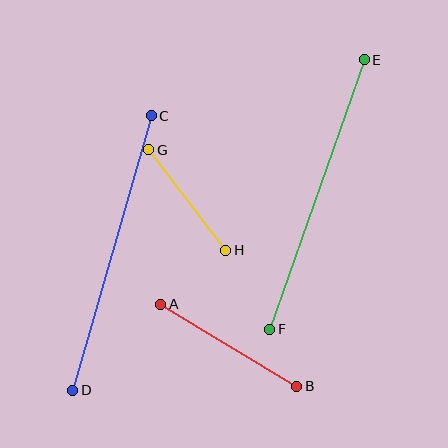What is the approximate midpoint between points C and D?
The midpoint is at approximately (112, 253) pixels.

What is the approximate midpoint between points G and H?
The midpoint is at approximately (187, 200) pixels.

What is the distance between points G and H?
The distance is approximately 127 pixels.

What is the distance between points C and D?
The distance is approximately 286 pixels.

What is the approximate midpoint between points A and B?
The midpoint is at approximately (229, 345) pixels.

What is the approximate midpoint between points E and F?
The midpoint is at approximately (317, 195) pixels.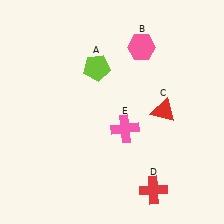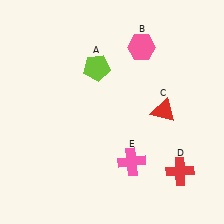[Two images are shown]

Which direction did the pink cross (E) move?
The pink cross (E) moved down.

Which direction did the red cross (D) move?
The red cross (D) moved right.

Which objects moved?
The objects that moved are: the red cross (D), the pink cross (E).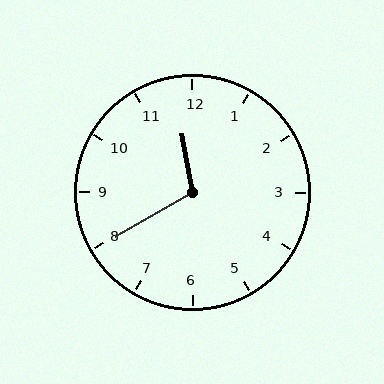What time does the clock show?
11:40.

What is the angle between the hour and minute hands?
Approximately 110 degrees.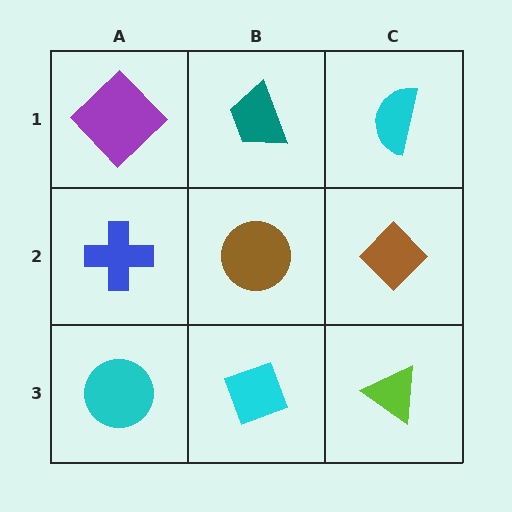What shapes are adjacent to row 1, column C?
A brown diamond (row 2, column C), a teal trapezoid (row 1, column B).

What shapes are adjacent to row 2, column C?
A cyan semicircle (row 1, column C), a lime triangle (row 3, column C), a brown circle (row 2, column B).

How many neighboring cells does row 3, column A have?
2.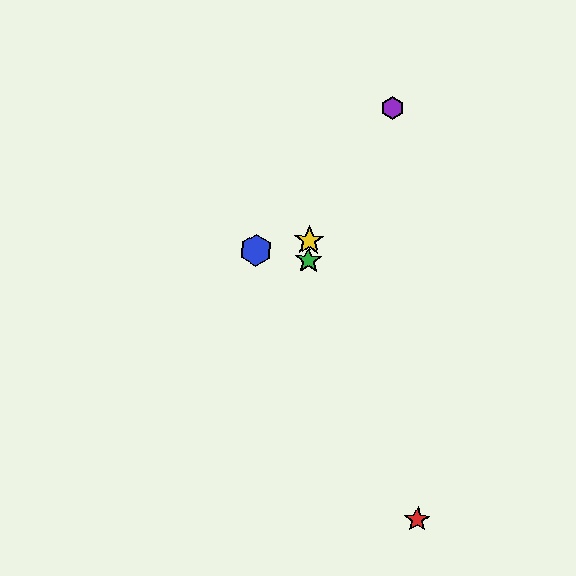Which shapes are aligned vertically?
The green star, the yellow star are aligned vertically.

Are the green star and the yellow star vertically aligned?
Yes, both are at x≈308.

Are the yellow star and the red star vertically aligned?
No, the yellow star is at x≈309 and the red star is at x≈417.